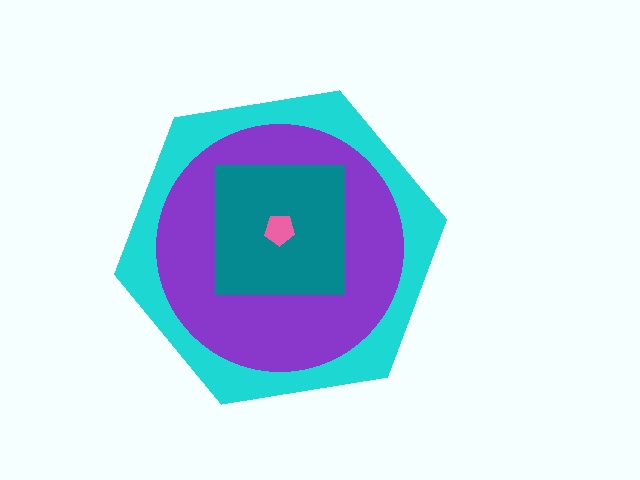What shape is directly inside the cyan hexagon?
The purple circle.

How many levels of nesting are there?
4.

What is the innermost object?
The pink pentagon.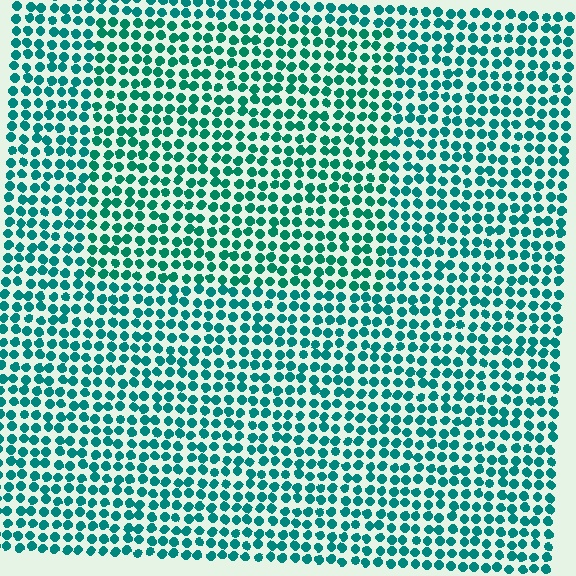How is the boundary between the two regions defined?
The boundary is defined purely by a slight shift in hue (about 14 degrees). Spacing, size, and orientation are identical on both sides.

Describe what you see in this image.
The image is filled with small teal elements in a uniform arrangement. A rectangle-shaped region is visible where the elements are tinted to a slightly different hue, forming a subtle color boundary.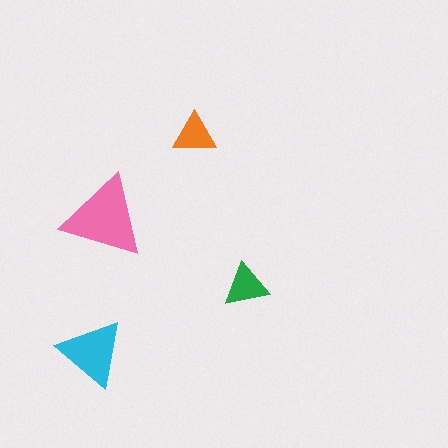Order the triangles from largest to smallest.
the pink one, the cyan one, the green one, the orange one.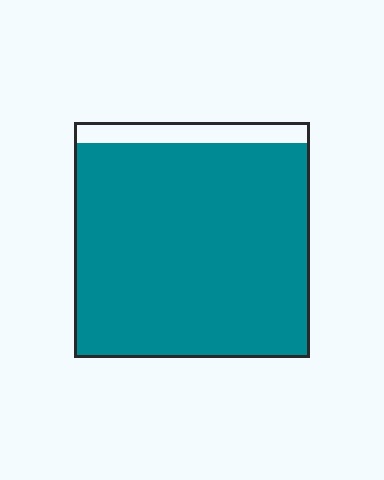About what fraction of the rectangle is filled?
About nine tenths (9/10).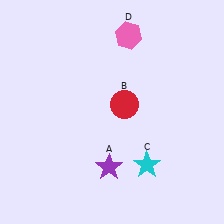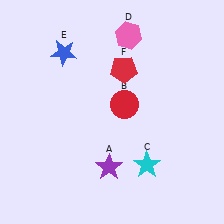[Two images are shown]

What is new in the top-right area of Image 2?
A red pentagon (F) was added in the top-right area of Image 2.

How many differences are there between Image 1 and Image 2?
There are 2 differences between the two images.